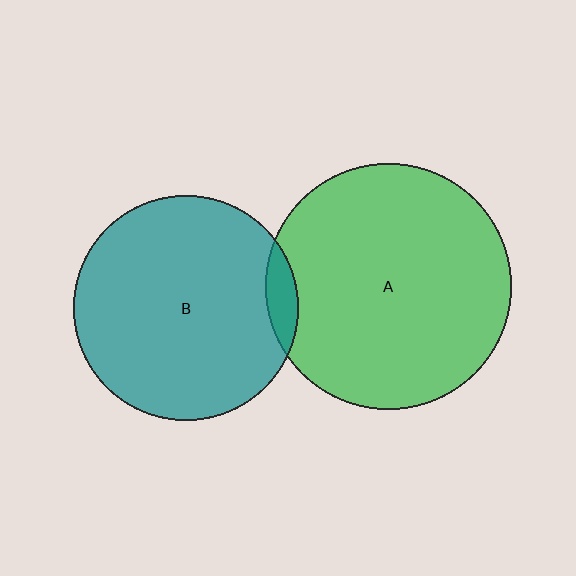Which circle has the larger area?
Circle A (green).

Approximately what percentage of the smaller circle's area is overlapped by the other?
Approximately 5%.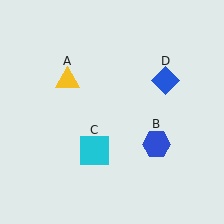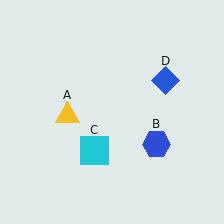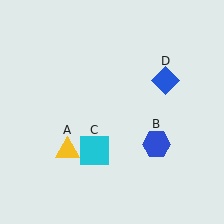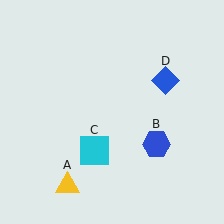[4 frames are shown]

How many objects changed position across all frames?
1 object changed position: yellow triangle (object A).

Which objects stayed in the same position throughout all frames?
Blue hexagon (object B) and cyan square (object C) and blue diamond (object D) remained stationary.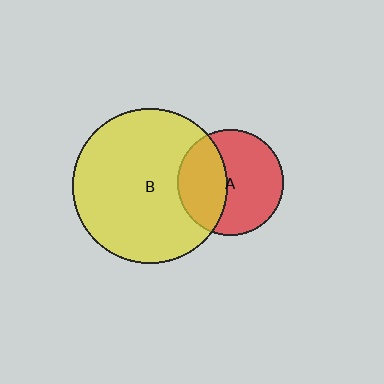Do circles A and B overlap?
Yes.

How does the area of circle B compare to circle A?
Approximately 2.1 times.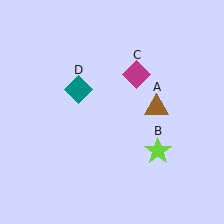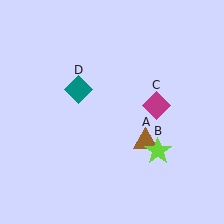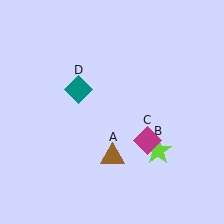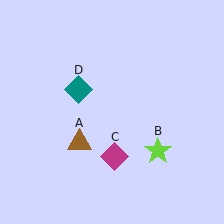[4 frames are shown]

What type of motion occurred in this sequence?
The brown triangle (object A), magenta diamond (object C) rotated clockwise around the center of the scene.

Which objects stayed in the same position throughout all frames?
Lime star (object B) and teal diamond (object D) remained stationary.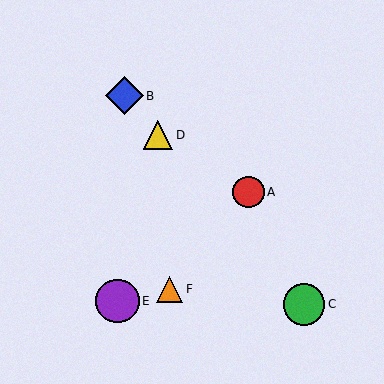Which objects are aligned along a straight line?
Objects B, C, D are aligned along a straight line.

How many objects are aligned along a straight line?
3 objects (B, C, D) are aligned along a straight line.